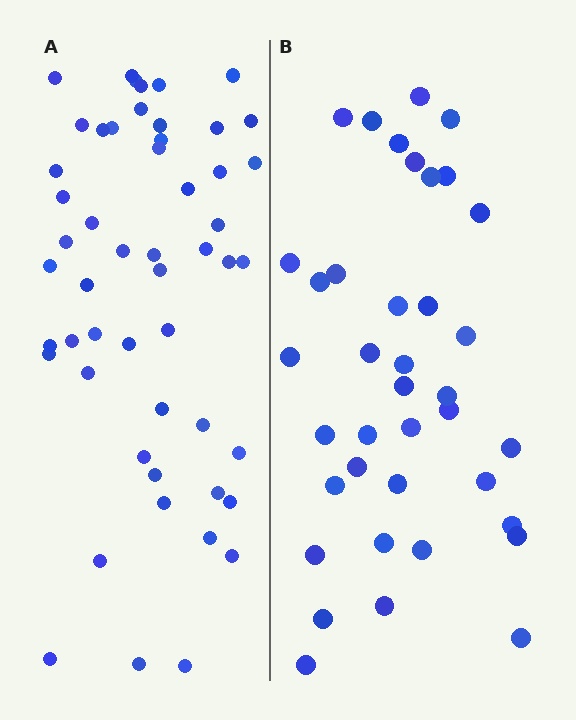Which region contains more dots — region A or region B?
Region A (the left region) has more dots.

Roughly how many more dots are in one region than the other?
Region A has approximately 15 more dots than region B.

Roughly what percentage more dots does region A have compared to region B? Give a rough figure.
About 35% more.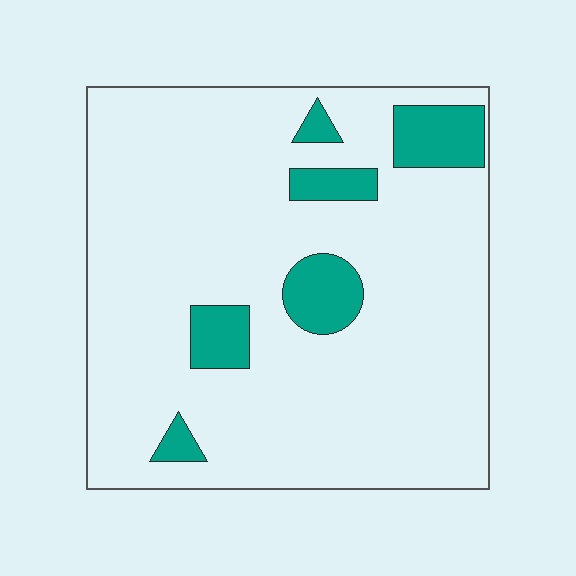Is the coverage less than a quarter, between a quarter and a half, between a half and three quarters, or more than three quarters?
Less than a quarter.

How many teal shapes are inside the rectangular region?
6.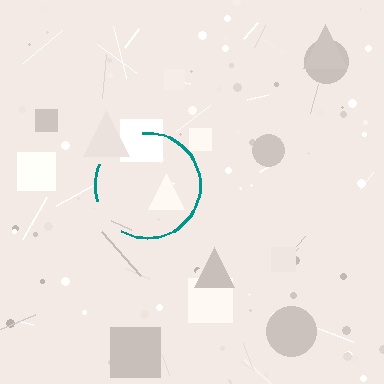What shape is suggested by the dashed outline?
The dashed outline suggests a circle.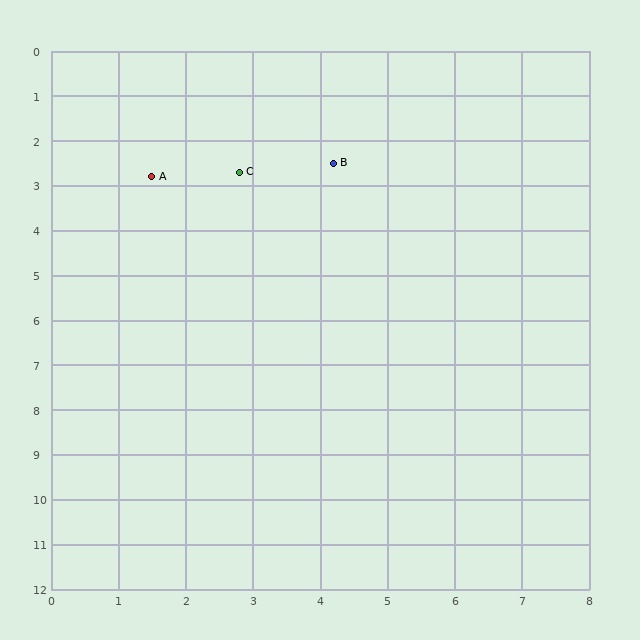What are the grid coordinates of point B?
Point B is at approximately (4.2, 2.5).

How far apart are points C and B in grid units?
Points C and B are about 1.4 grid units apart.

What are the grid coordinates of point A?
Point A is at approximately (1.5, 2.8).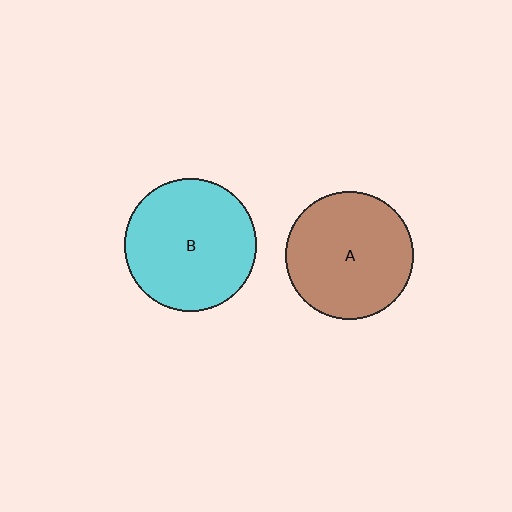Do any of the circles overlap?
No, none of the circles overlap.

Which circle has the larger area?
Circle B (cyan).